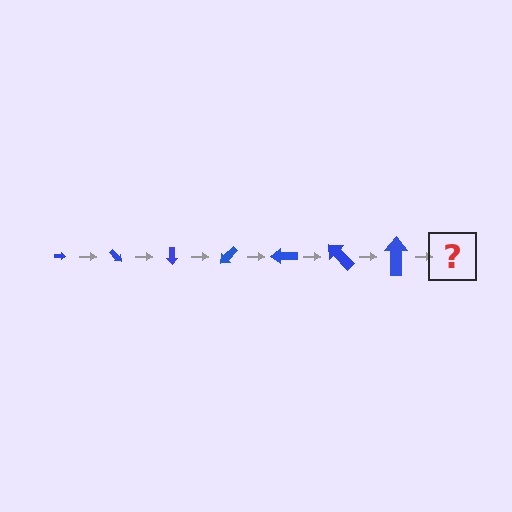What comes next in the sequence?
The next element should be an arrow, larger than the previous one and rotated 315 degrees from the start.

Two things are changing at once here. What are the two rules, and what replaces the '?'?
The two rules are that the arrow grows larger each step and it rotates 45 degrees each step. The '?' should be an arrow, larger than the previous one and rotated 315 degrees from the start.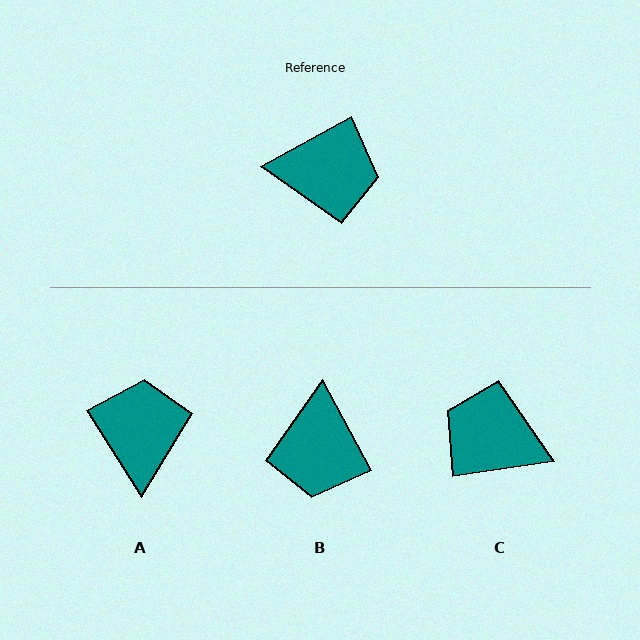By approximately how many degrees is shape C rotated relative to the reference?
Approximately 160 degrees counter-clockwise.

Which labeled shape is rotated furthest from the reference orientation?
C, about 160 degrees away.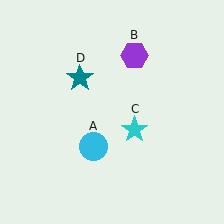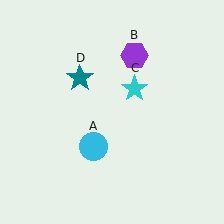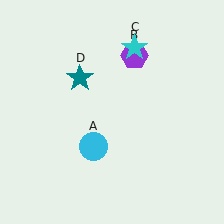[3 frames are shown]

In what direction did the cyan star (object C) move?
The cyan star (object C) moved up.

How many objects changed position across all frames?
1 object changed position: cyan star (object C).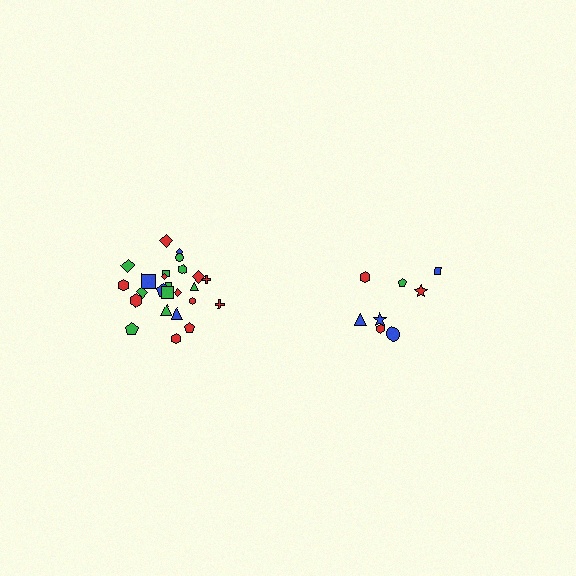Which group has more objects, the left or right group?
The left group.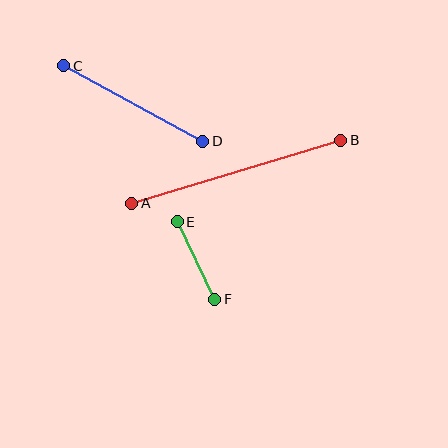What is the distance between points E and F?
The distance is approximately 86 pixels.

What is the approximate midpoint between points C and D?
The midpoint is at approximately (133, 104) pixels.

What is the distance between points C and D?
The distance is approximately 158 pixels.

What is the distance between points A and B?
The distance is approximately 218 pixels.